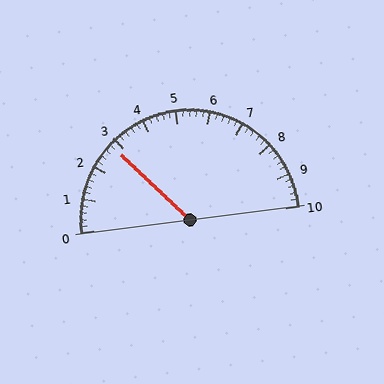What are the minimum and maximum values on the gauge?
The gauge ranges from 0 to 10.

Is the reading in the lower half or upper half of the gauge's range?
The reading is in the lower half of the range (0 to 10).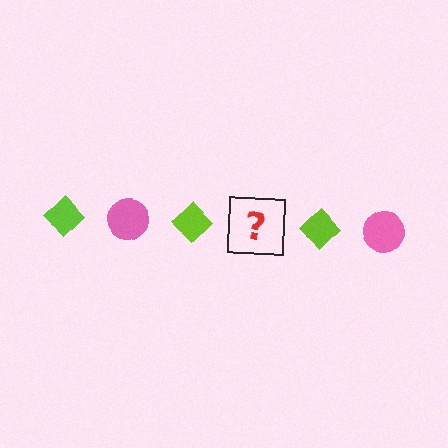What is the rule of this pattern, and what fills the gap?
The rule is that the pattern alternates between lime diamond and pink circle. The gap should be filled with a pink circle.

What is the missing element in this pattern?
The missing element is a pink circle.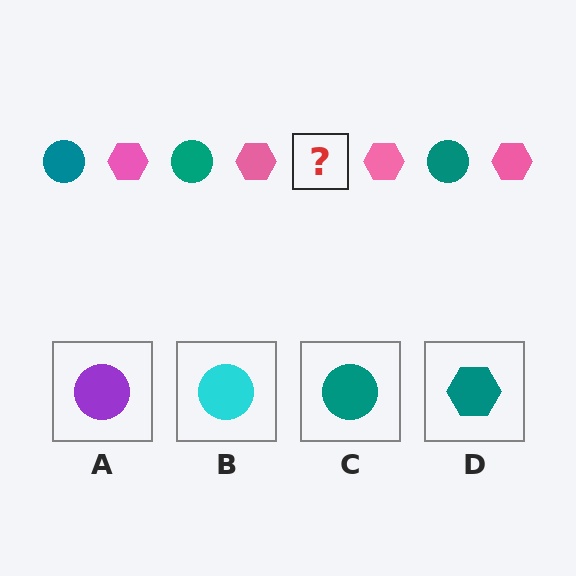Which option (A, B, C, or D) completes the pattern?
C.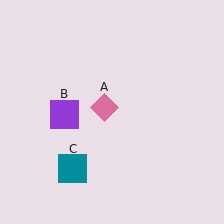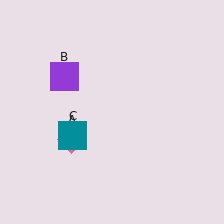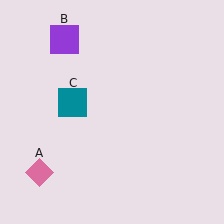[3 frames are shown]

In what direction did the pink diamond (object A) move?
The pink diamond (object A) moved down and to the left.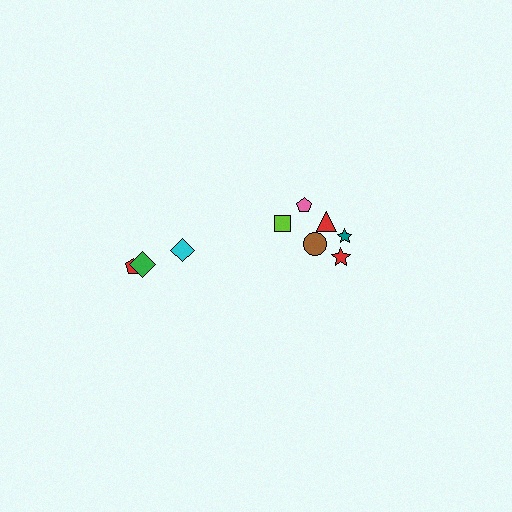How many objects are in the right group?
There are 6 objects.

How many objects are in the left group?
There are 3 objects.